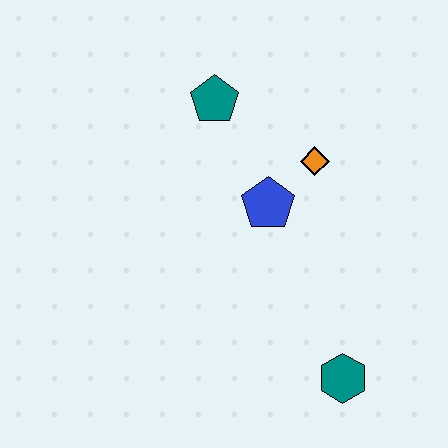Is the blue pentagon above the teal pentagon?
No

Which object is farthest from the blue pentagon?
The teal hexagon is farthest from the blue pentagon.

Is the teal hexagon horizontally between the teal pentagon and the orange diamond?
No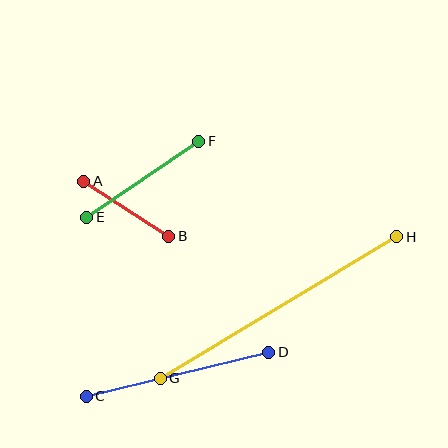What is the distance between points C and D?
The distance is approximately 187 pixels.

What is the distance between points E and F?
The distance is approximately 135 pixels.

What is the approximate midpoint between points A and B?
The midpoint is at approximately (126, 209) pixels.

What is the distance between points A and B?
The distance is approximately 102 pixels.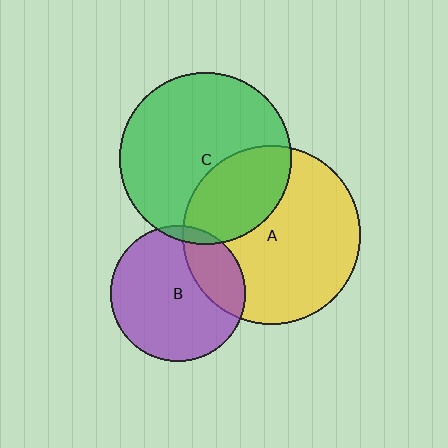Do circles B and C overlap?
Yes.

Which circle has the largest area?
Circle A (yellow).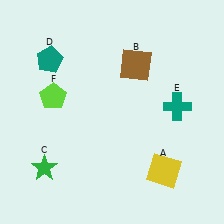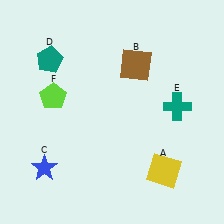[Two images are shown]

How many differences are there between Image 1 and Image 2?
There is 1 difference between the two images.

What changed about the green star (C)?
In Image 1, C is green. In Image 2, it changed to blue.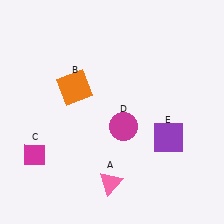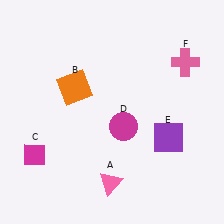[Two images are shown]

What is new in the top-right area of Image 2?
A pink cross (F) was added in the top-right area of Image 2.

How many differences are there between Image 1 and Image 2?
There is 1 difference between the two images.